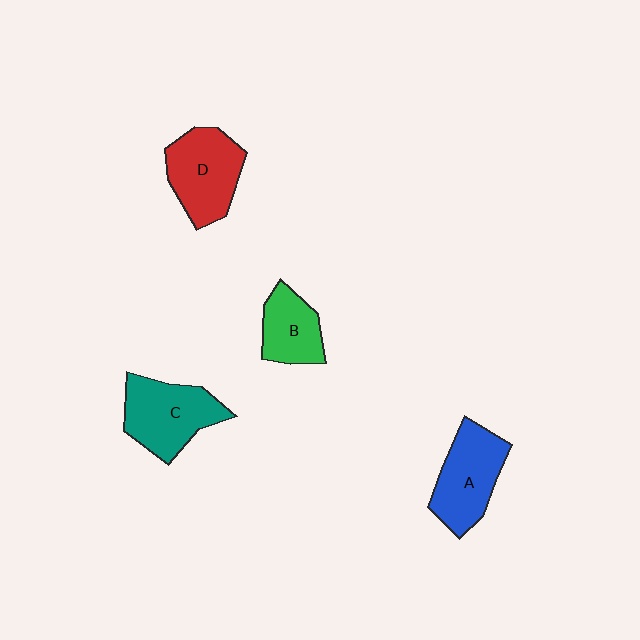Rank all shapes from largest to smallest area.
From largest to smallest: C (teal), D (red), A (blue), B (green).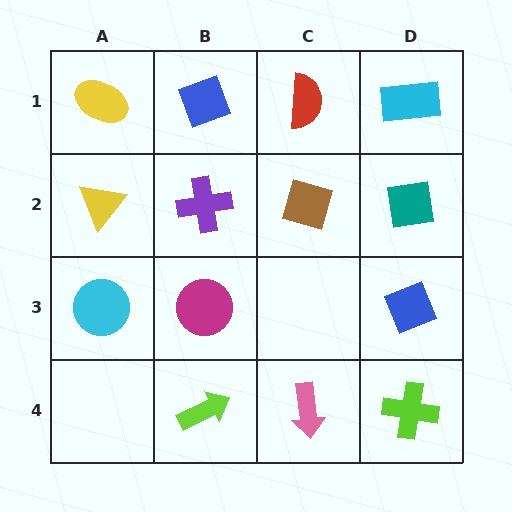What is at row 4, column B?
A lime arrow.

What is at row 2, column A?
A yellow triangle.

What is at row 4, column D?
A lime cross.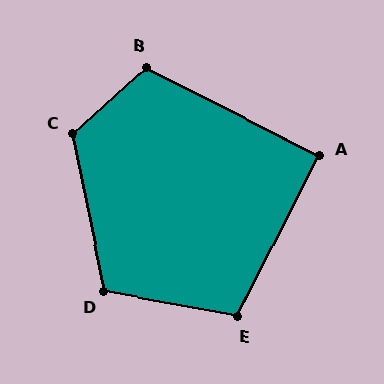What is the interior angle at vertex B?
Approximately 111 degrees (obtuse).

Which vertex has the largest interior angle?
C, at approximately 121 degrees.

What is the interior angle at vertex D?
Approximately 112 degrees (obtuse).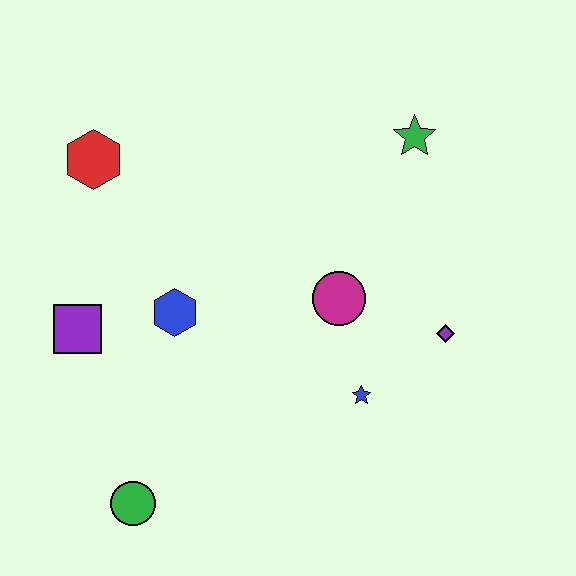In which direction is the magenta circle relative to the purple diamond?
The magenta circle is to the left of the purple diamond.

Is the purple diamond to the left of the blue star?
No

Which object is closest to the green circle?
The purple square is closest to the green circle.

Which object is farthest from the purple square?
The green star is farthest from the purple square.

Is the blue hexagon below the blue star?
No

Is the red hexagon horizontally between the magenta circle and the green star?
No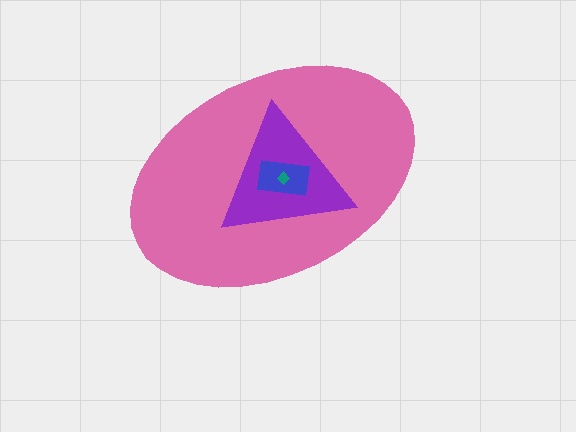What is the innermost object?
The teal diamond.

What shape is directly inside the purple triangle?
The blue rectangle.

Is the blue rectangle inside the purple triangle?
Yes.